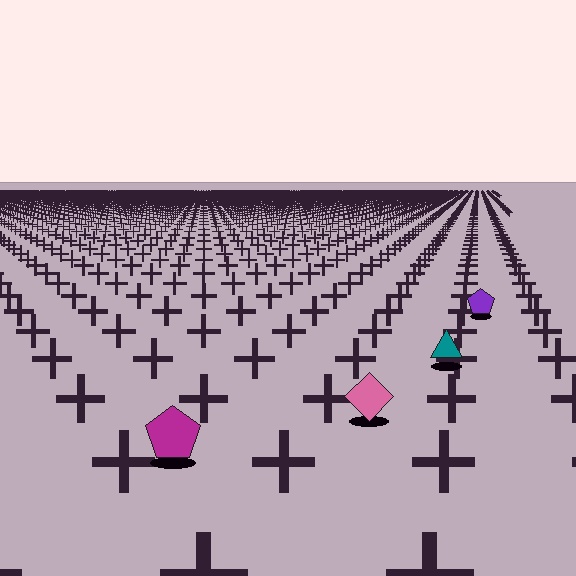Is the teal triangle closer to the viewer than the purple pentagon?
Yes. The teal triangle is closer — you can tell from the texture gradient: the ground texture is coarser near it.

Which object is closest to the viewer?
The magenta pentagon is closest. The texture marks near it are larger and more spread out.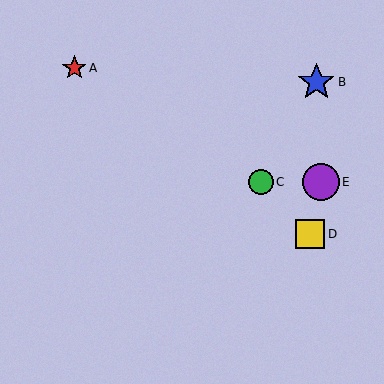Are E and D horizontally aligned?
No, E is at y≈182 and D is at y≈234.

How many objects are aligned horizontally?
2 objects (C, E) are aligned horizontally.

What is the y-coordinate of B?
Object B is at y≈82.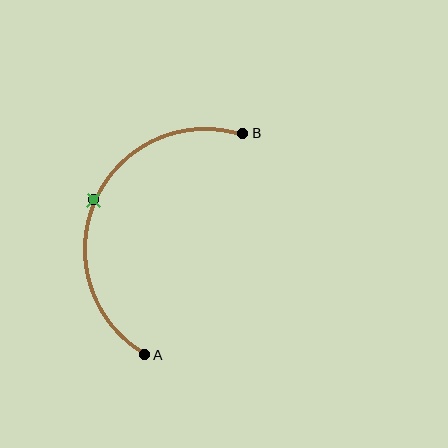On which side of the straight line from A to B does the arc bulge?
The arc bulges to the left of the straight line connecting A and B.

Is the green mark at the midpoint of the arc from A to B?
Yes. The green mark lies on the arc at equal arc-length from both A and B — it is the arc midpoint.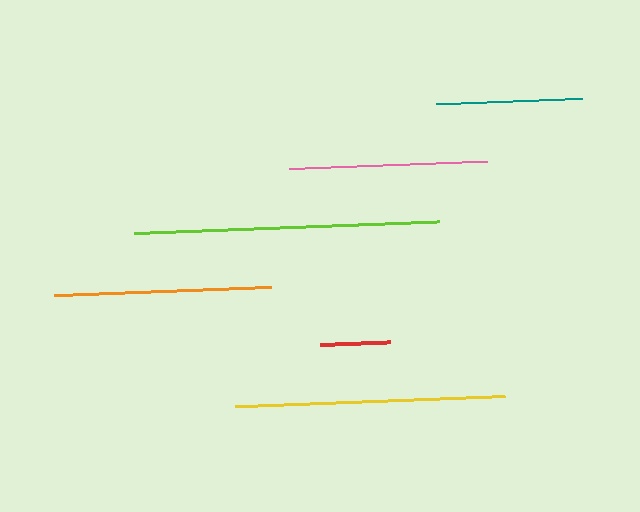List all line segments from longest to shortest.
From longest to shortest: lime, yellow, orange, pink, teal, red.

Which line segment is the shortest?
The red line is the shortest at approximately 70 pixels.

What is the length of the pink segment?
The pink segment is approximately 198 pixels long.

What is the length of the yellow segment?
The yellow segment is approximately 270 pixels long.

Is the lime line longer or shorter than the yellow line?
The lime line is longer than the yellow line.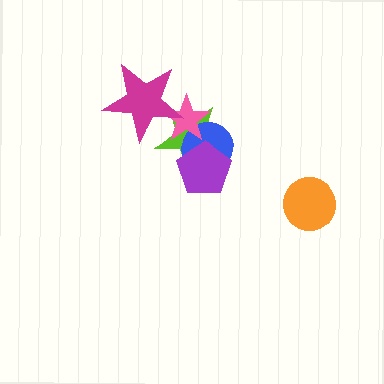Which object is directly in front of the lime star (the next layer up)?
The blue circle is directly in front of the lime star.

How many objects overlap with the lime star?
4 objects overlap with the lime star.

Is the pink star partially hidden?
Yes, it is partially covered by another shape.